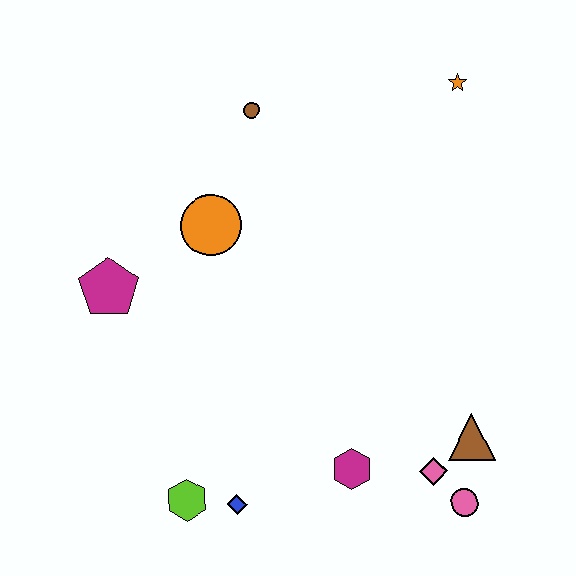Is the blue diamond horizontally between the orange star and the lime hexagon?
Yes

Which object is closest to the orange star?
The brown circle is closest to the orange star.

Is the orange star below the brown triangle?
No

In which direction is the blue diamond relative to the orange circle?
The blue diamond is below the orange circle.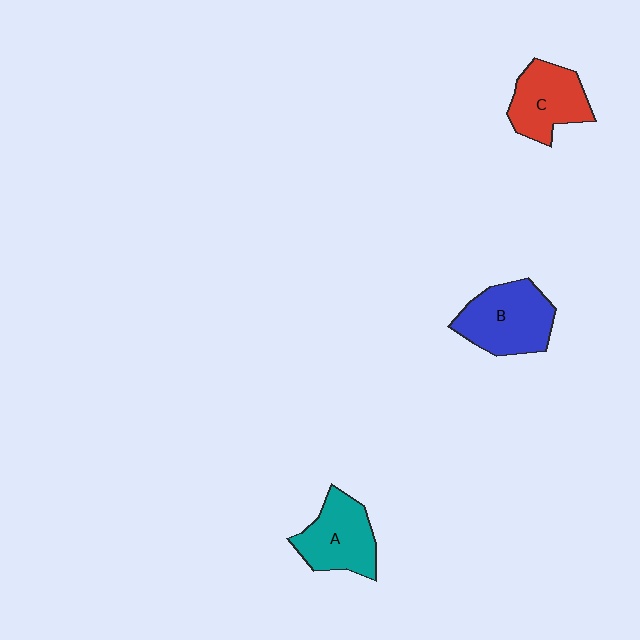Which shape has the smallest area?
Shape C (red).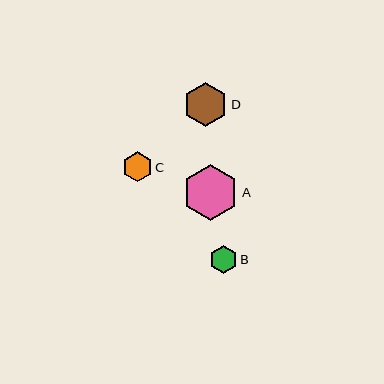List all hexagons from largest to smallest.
From largest to smallest: A, D, C, B.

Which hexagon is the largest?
Hexagon A is the largest with a size of approximately 55 pixels.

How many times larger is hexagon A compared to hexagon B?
Hexagon A is approximately 2.0 times the size of hexagon B.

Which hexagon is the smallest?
Hexagon B is the smallest with a size of approximately 28 pixels.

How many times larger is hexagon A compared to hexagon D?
Hexagon A is approximately 1.2 times the size of hexagon D.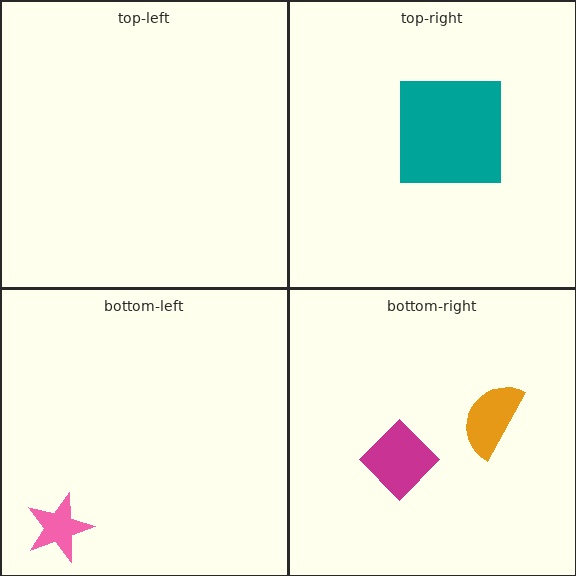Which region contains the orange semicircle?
The bottom-right region.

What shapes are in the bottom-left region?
The pink star.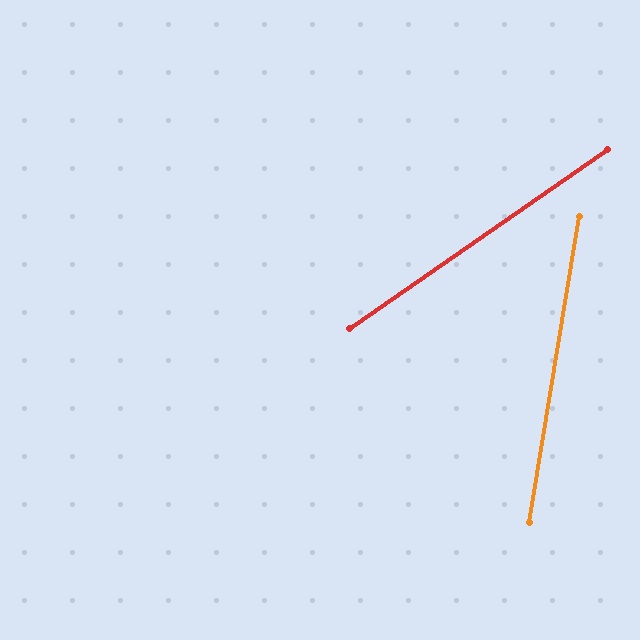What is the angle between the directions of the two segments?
Approximately 46 degrees.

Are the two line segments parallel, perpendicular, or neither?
Neither parallel nor perpendicular — they differ by about 46°.